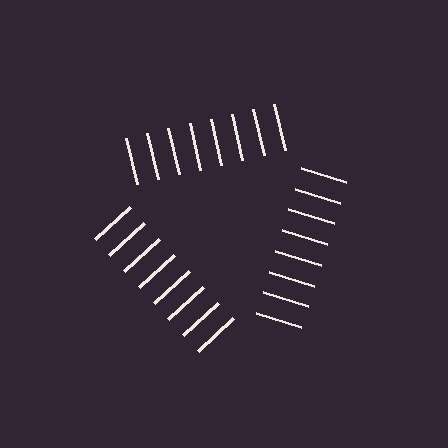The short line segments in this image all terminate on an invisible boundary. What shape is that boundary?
An illusory triangle — the line segments terminate on its edges but no continuous stroke is drawn.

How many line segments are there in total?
24 — 8 along each of the 3 edges.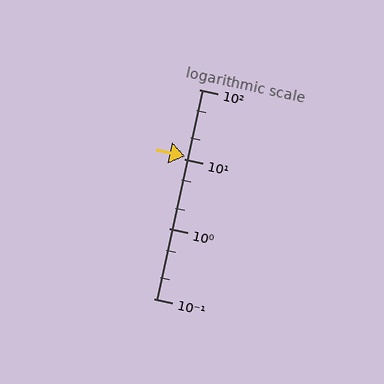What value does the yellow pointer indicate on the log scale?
The pointer indicates approximately 11.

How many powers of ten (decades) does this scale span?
The scale spans 3 decades, from 0.1 to 100.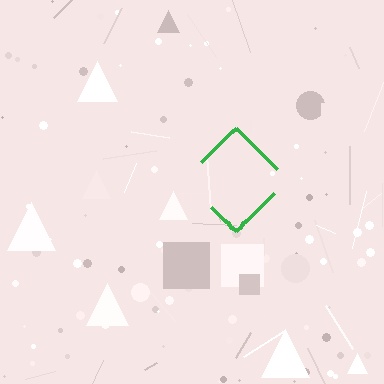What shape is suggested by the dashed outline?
The dashed outline suggests a diamond.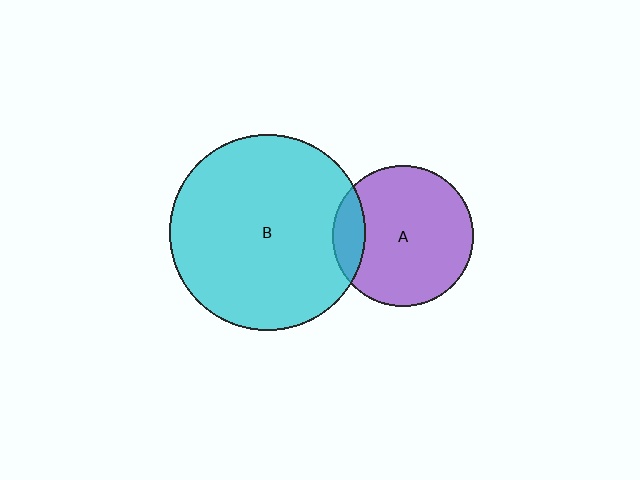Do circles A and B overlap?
Yes.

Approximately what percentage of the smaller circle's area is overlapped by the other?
Approximately 15%.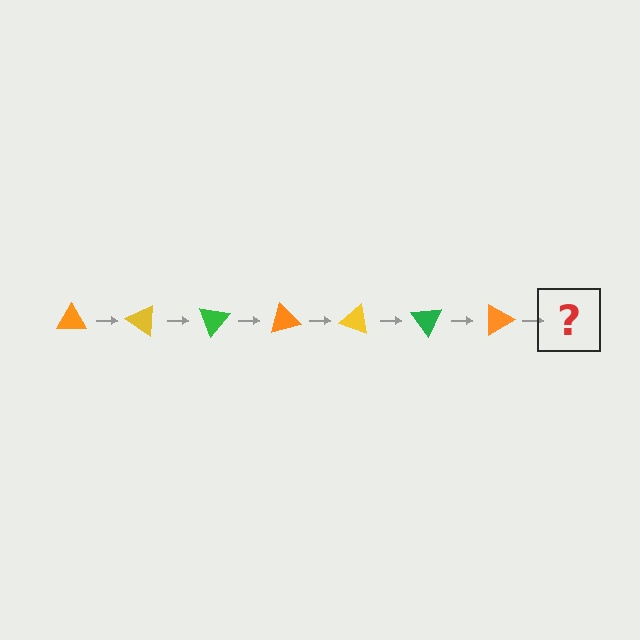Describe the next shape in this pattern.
It should be a yellow triangle, rotated 245 degrees from the start.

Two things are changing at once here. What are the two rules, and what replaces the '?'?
The two rules are that it rotates 35 degrees each step and the color cycles through orange, yellow, and green. The '?' should be a yellow triangle, rotated 245 degrees from the start.